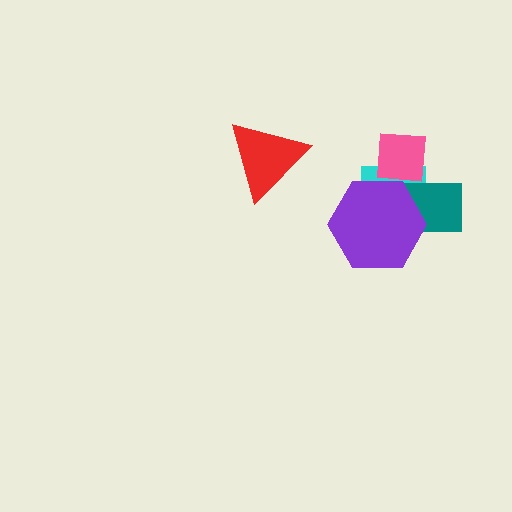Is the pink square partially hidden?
Yes, it is partially covered by another shape.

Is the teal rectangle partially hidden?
Yes, it is partially covered by another shape.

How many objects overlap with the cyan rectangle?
3 objects overlap with the cyan rectangle.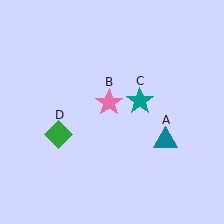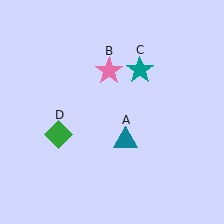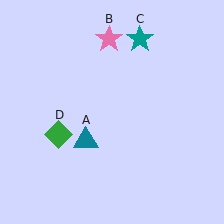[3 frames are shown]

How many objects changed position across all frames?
3 objects changed position: teal triangle (object A), pink star (object B), teal star (object C).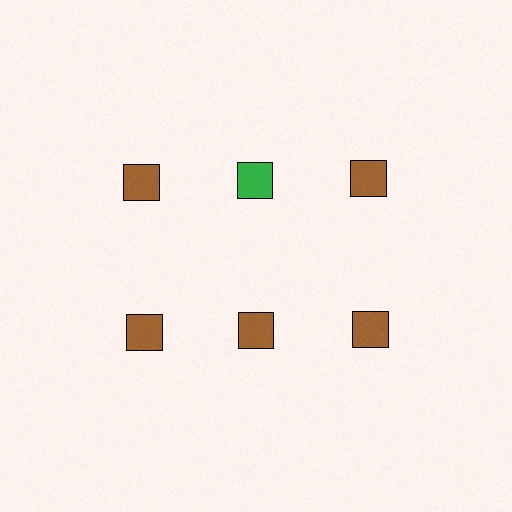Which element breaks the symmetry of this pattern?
The green square in the top row, second from left column breaks the symmetry. All other shapes are brown squares.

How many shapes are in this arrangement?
There are 6 shapes arranged in a grid pattern.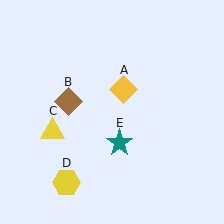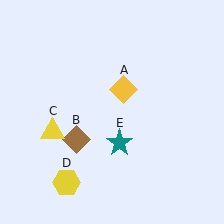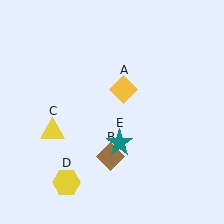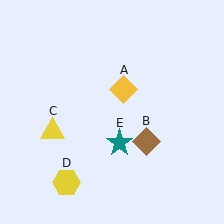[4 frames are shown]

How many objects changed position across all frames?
1 object changed position: brown diamond (object B).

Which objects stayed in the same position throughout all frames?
Yellow diamond (object A) and yellow triangle (object C) and yellow hexagon (object D) and teal star (object E) remained stationary.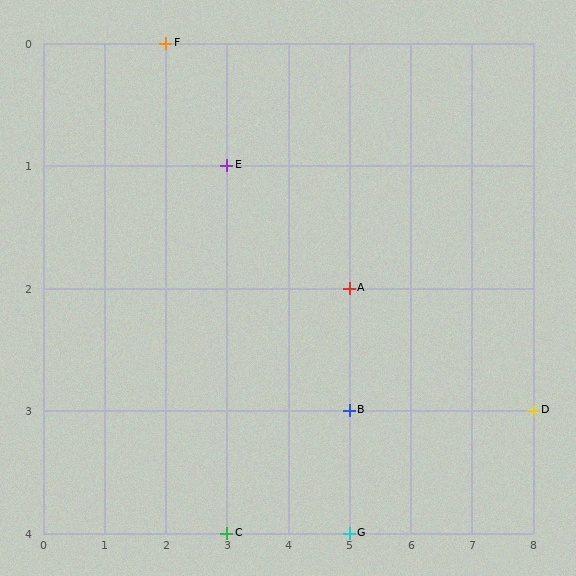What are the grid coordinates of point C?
Point C is at grid coordinates (3, 4).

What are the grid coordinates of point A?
Point A is at grid coordinates (5, 2).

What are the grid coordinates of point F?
Point F is at grid coordinates (2, 0).